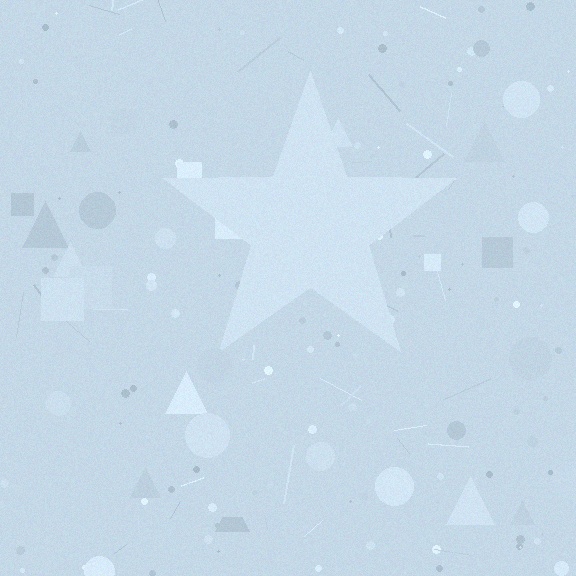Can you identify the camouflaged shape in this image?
The camouflaged shape is a star.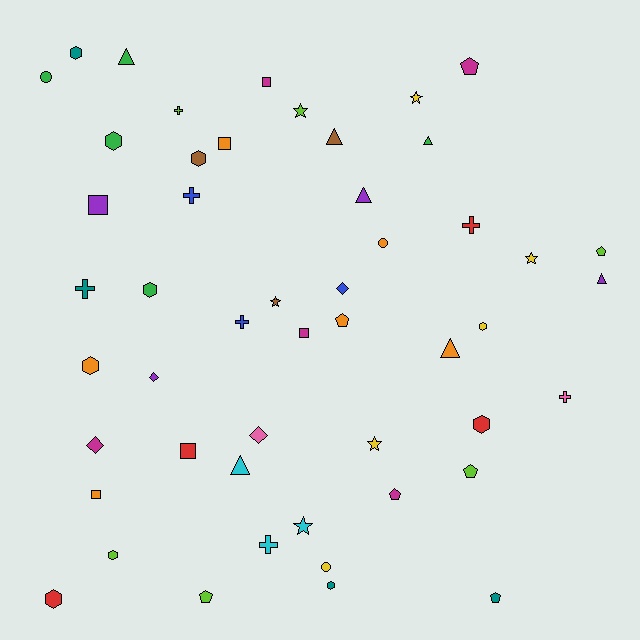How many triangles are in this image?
There are 7 triangles.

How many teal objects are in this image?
There are 4 teal objects.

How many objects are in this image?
There are 50 objects.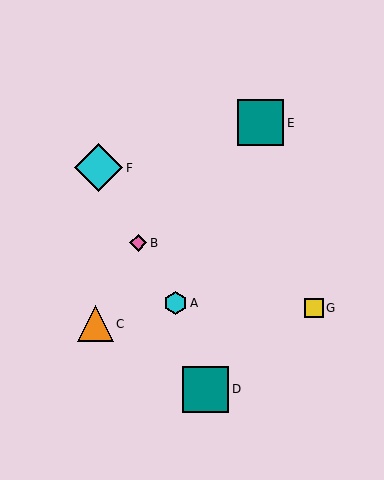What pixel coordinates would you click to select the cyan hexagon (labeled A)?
Click at (175, 303) to select the cyan hexagon A.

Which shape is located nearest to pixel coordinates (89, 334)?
The orange triangle (labeled C) at (95, 324) is nearest to that location.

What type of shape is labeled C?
Shape C is an orange triangle.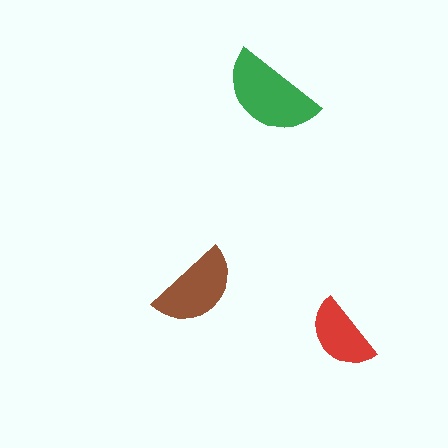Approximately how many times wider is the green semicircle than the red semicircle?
About 1.5 times wider.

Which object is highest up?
The green semicircle is topmost.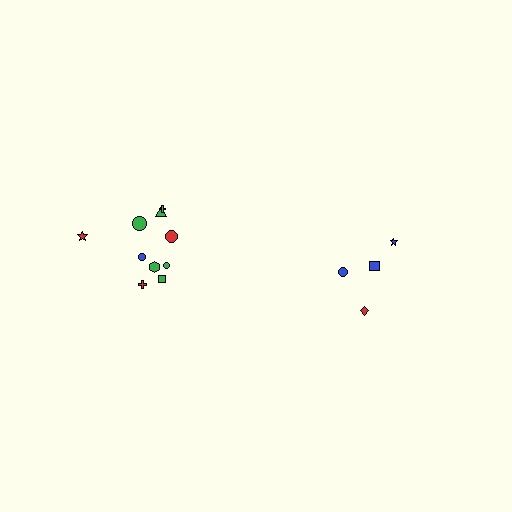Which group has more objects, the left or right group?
The left group.